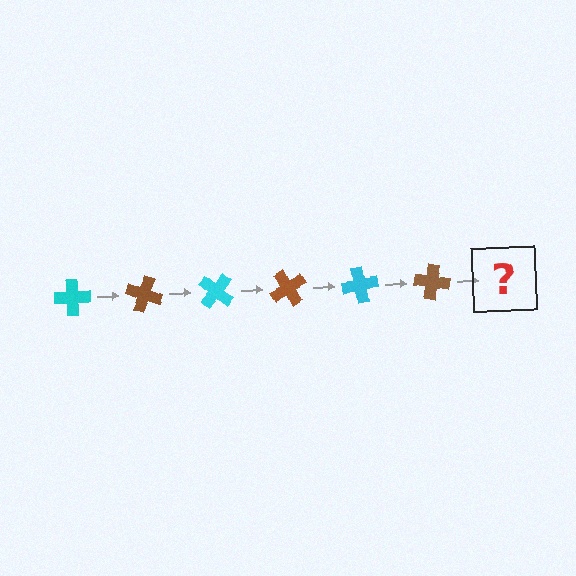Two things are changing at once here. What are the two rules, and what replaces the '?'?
The two rules are that it rotates 20 degrees each step and the color cycles through cyan and brown. The '?' should be a cyan cross, rotated 120 degrees from the start.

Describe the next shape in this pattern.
It should be a cyan cross, rotated 120 degrees from the start.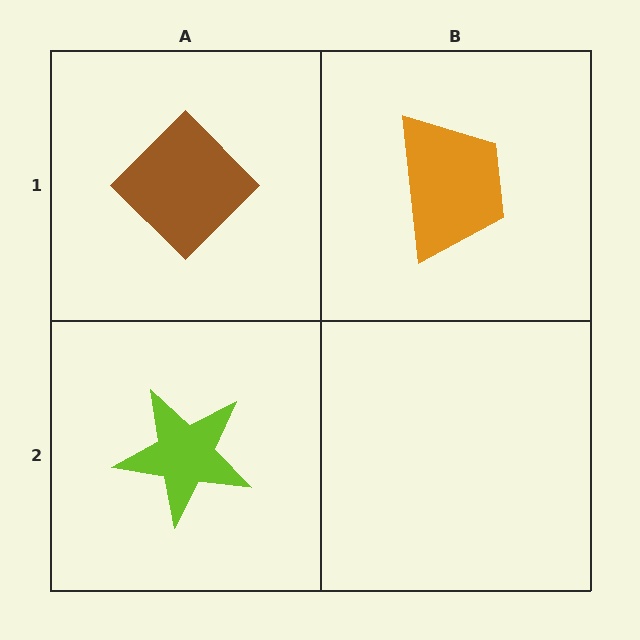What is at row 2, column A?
A lime star.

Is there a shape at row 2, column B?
No, that cell is empty.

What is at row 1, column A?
A brown diamond.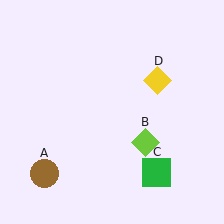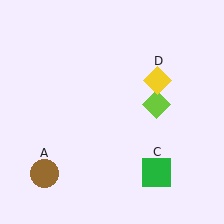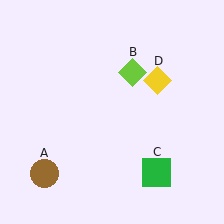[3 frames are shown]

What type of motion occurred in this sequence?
The lime diamond (object B) rotated counterclockwise around the center of the scene.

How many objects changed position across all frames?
1 object changed position: lime diamond (object B).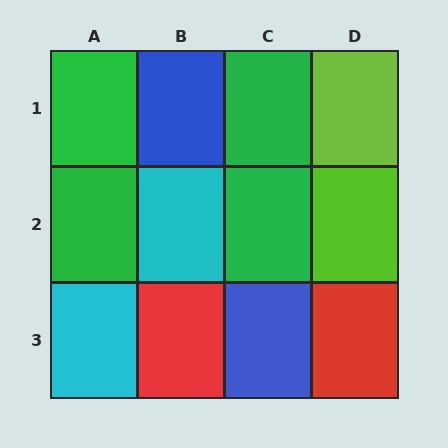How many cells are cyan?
2 cells are cyan.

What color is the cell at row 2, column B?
Cyan.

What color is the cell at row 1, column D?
Lime.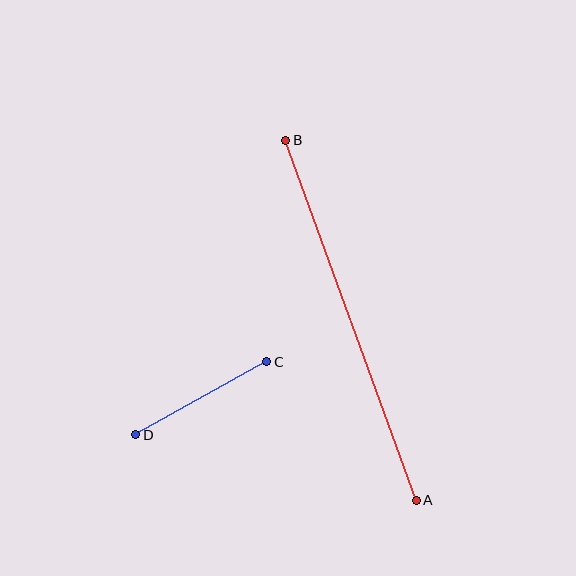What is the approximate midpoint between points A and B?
The midpoint is at approximately (351, 320) pixels.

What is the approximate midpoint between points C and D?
The midpoint is at approximately (201, 398) pixels.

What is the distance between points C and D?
The distance is approximately 150 pixels.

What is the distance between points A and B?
The distance is approximately 383 pixels.